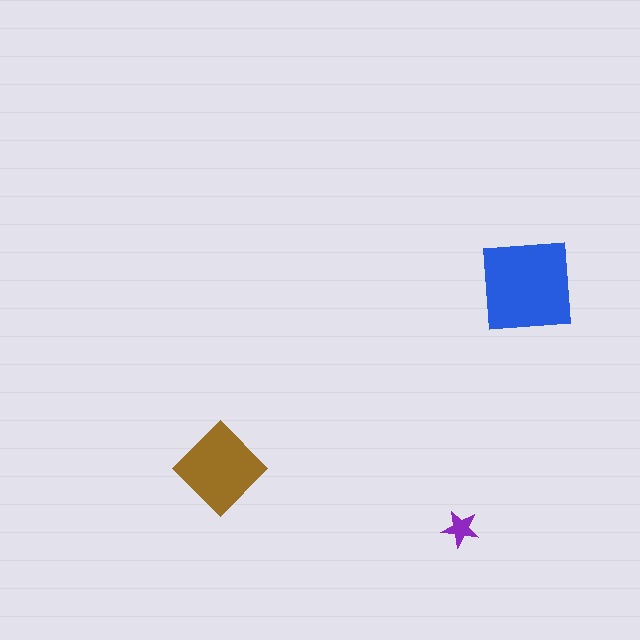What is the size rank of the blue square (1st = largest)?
1st.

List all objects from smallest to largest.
The purple star, the brown diamond, the blue square.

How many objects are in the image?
There are 3 objects in the image.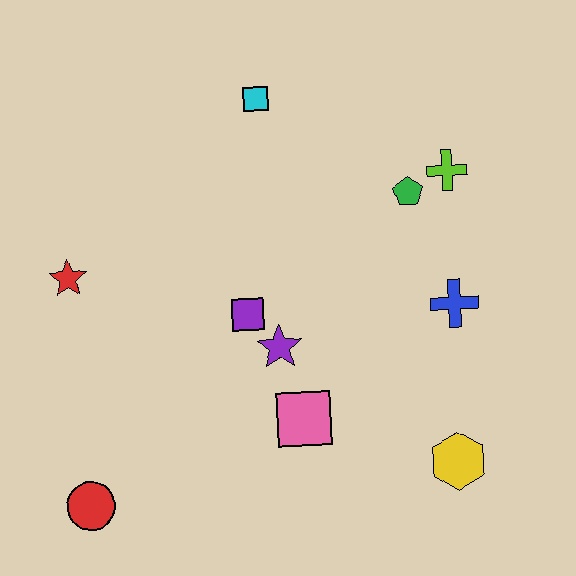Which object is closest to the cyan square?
The green pentagon is closest to the cyan square.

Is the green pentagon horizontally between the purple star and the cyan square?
No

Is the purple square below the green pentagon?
Yes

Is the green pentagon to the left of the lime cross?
Yes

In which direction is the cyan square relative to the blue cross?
The cyan square is above the blue cross.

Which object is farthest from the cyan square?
The red circle is farthest from the cyan square.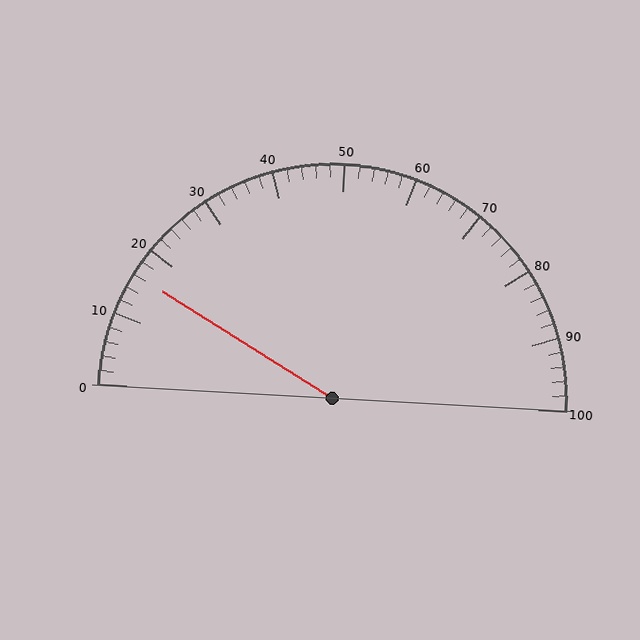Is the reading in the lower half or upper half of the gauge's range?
The reading is in the lower half of the range (0 to 100).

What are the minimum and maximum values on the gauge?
The gauge ranges from 0 to 100.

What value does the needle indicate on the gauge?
The needle indicates approximately 16.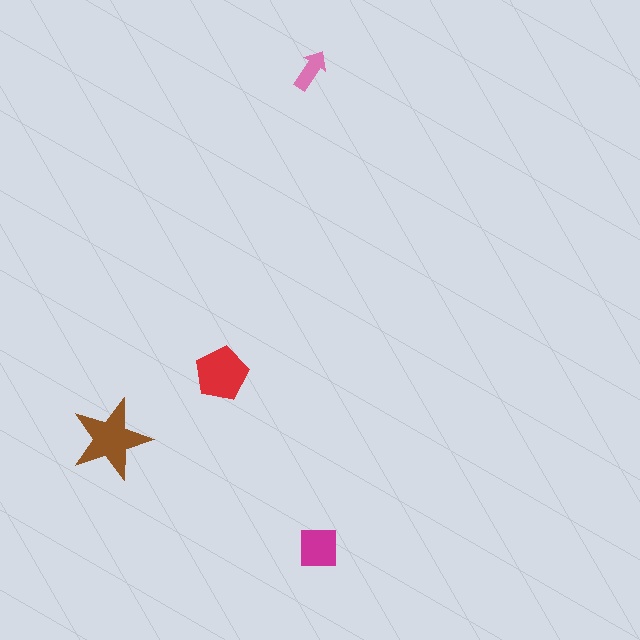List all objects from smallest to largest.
The pink arrow, the magenta square, the red pentagon, the brown star.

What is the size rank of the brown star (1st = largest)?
1st.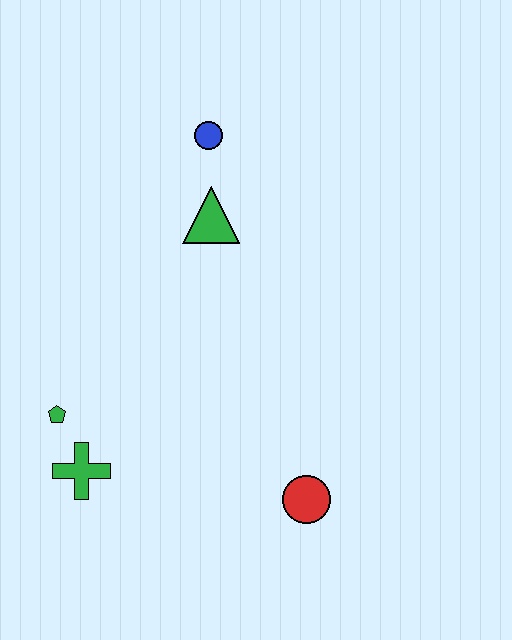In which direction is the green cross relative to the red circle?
The green cross is to the left of the red circle.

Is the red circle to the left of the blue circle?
No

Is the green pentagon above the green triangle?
No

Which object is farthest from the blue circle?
The red circle is farthest from the blue circle.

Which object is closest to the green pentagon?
The green cross is closest to the green pentagon.